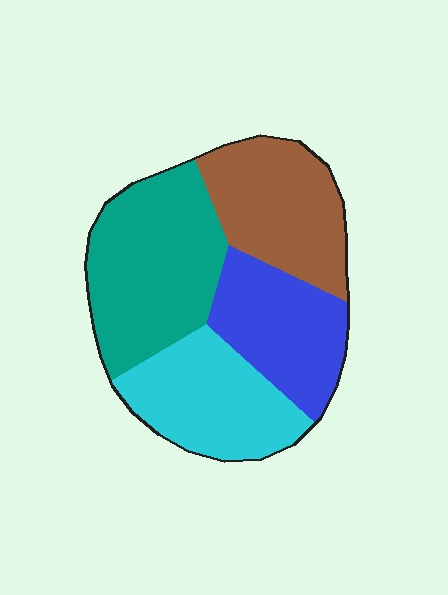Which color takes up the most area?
Teal, at roughly 30%.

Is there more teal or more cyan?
Teal.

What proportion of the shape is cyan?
Cyan covers about 25% of the shape.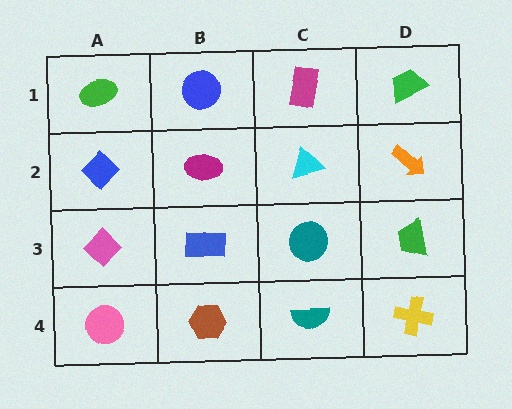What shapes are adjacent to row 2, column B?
A blue circle (row 1, column B), a blue rectangle (row 3, column B), a blue diamond (row 2, column A), a cyan triangle (row 2, column C).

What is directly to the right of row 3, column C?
A green trapezoid.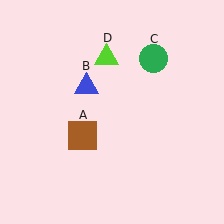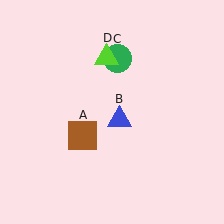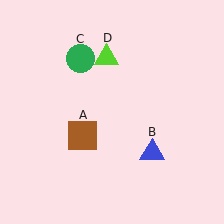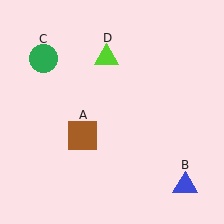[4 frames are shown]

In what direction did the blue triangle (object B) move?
The blue triangle (object B) moved down and to the right.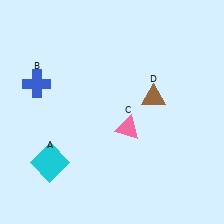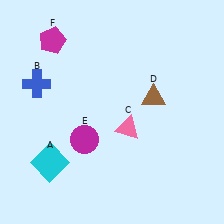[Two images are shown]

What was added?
A magenta circle (E), a magenta pentagon (F) were added in Image 2.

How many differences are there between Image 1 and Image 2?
There are 2 differences between the two images.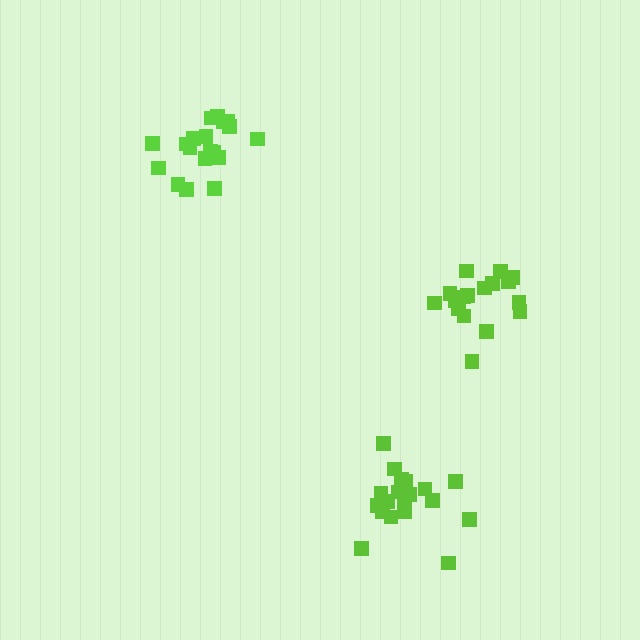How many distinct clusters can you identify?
There are 3 distinct clusters.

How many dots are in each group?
Group 1: 17 dots, Group 2: 20 dots, Group 3: 20 dots (57 total).